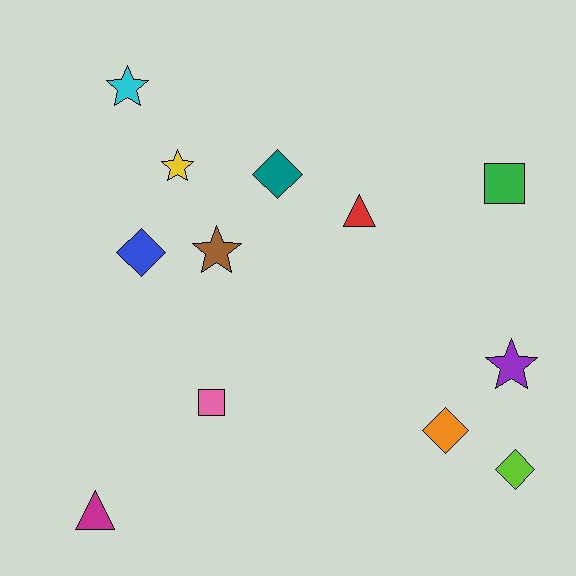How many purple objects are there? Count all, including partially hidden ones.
There is 1 purple object.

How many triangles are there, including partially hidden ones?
There are 2 triangles.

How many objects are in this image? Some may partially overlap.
There are 12 objects.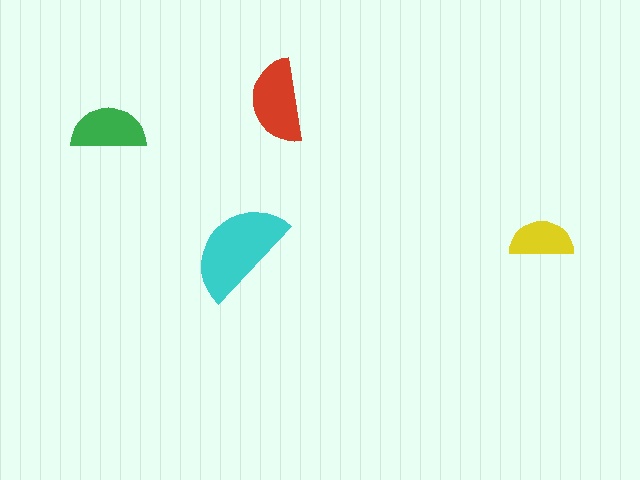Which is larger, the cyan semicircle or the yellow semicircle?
The cyan one.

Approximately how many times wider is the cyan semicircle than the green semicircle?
About 1.5 times wider.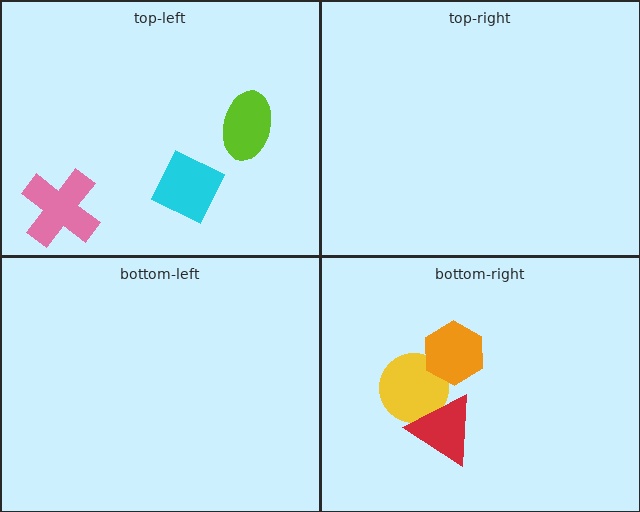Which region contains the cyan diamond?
The top-left region.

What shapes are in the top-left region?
The lime ellipse, the cyan diamond, the pink cross.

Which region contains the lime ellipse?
The top-left region.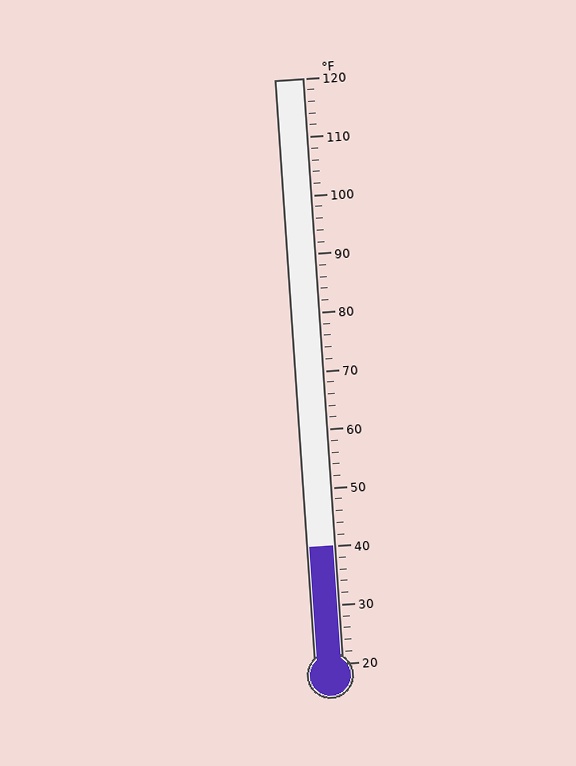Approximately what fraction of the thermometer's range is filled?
The thermometer is filled to approximately 20% of its range.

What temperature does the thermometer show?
The thermometer shows approximately 40°F.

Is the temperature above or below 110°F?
The temperature is below 110°F.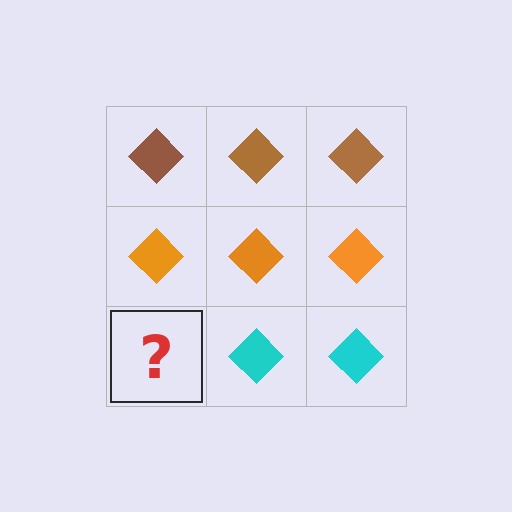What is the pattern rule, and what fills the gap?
The rule is that each row has a consistent color. The gap should be filled with a cyan diamond.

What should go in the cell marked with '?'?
The missing cell should contain a cyan diamond.